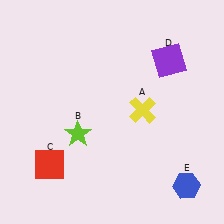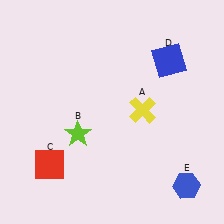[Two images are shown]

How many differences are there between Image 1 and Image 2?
There is 1 difference between the two images.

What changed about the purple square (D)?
In Image 1, D is purple. In Image 2, it changed to blue.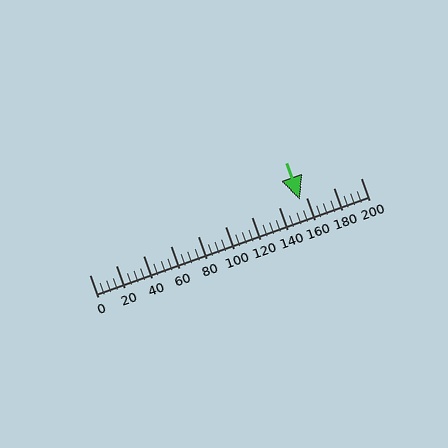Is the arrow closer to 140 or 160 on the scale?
The arrow is closer to 160.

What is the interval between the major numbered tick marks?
The major tick marks are spaced 20 units apart.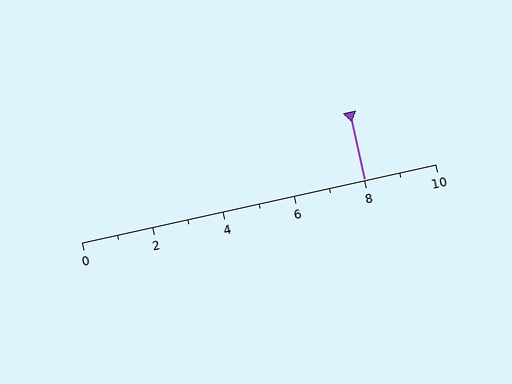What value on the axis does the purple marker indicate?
The marker indicates approximately 8.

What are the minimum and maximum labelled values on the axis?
The axis runs from 0 to 10.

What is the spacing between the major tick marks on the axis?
The major ticks are spaced 2 apart.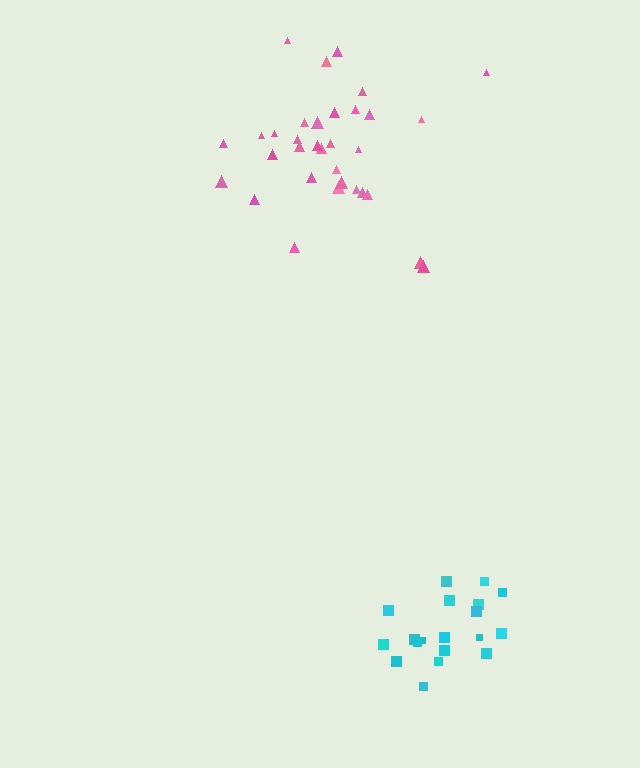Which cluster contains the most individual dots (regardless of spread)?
Pink (33).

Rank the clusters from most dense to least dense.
cyan, pink.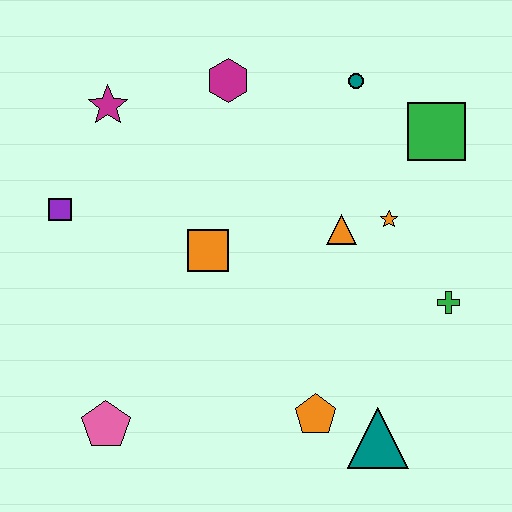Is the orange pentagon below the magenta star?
Yes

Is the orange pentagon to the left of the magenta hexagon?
No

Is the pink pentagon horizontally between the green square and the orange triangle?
No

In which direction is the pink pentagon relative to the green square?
The pink pentagon is to the left of the green square.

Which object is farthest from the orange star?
The pink pentagon is farthest from the orange star.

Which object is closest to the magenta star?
The purple square is closest to the magenta star.